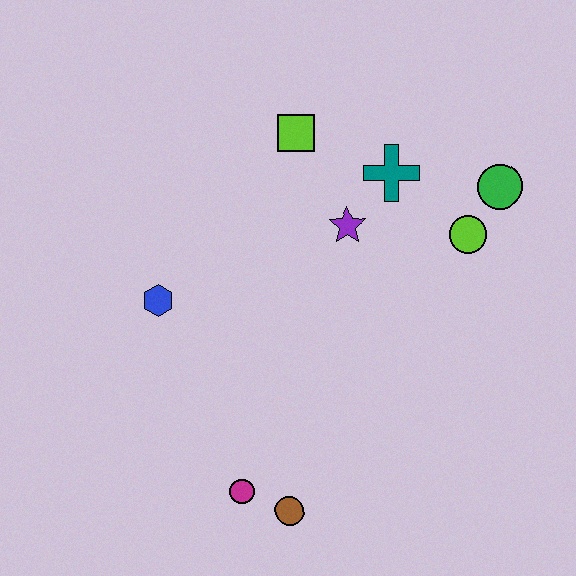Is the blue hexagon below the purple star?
Yes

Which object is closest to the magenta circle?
The brown circle is closest to the magenta circle.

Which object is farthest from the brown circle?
The green circle is farthest from the brown circle.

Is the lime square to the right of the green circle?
No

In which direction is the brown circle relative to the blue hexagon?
The brown circle is below the blue hexagon.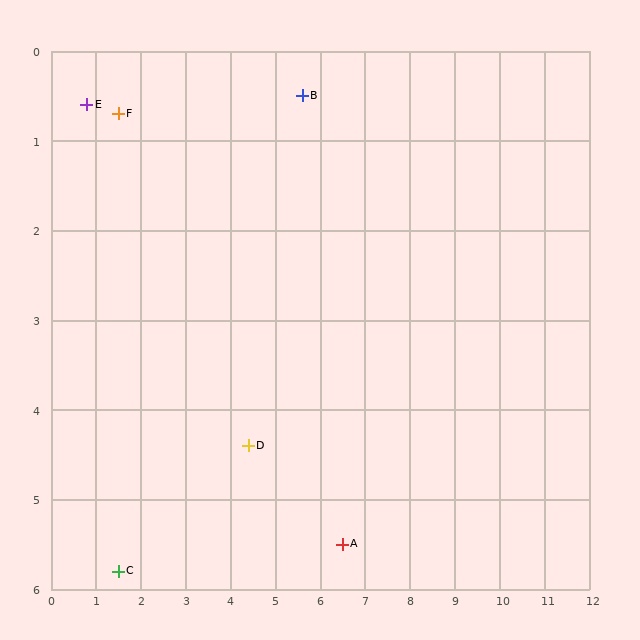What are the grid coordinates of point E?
Point E is at approximately (0.8, 0.6).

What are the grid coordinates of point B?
Point B is at approximately (5.6, 0.5).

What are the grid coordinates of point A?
Point A is at approximately (6.5, 5.5).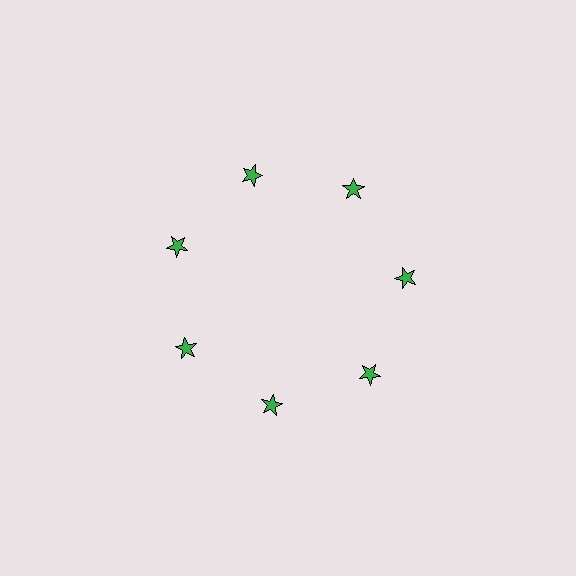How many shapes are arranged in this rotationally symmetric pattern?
There are 7 shapes, arranged in 7 groups of 1.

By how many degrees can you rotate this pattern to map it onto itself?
The pattern maps onto itself every 51 degrees of rotation.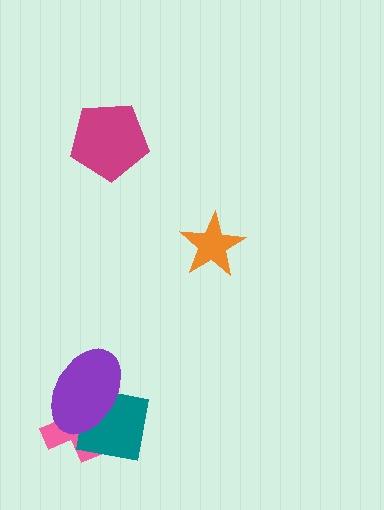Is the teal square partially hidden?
Yes, it is partially covered by another shape.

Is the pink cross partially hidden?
Yes, it is partially covered by another shape.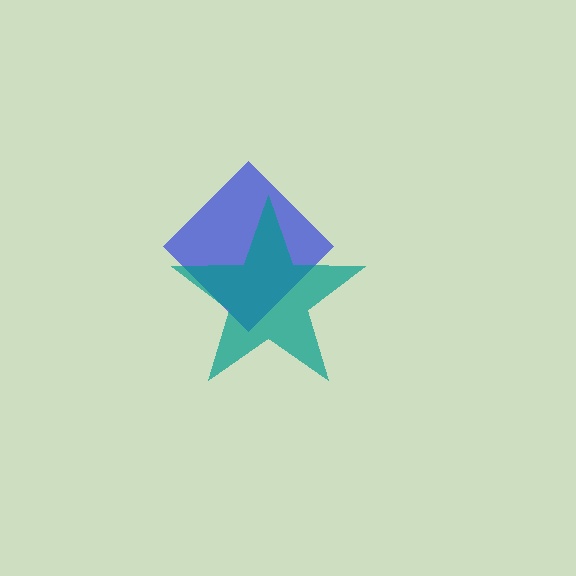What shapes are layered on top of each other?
The layered shapes are: a blue diamond, a teal star.